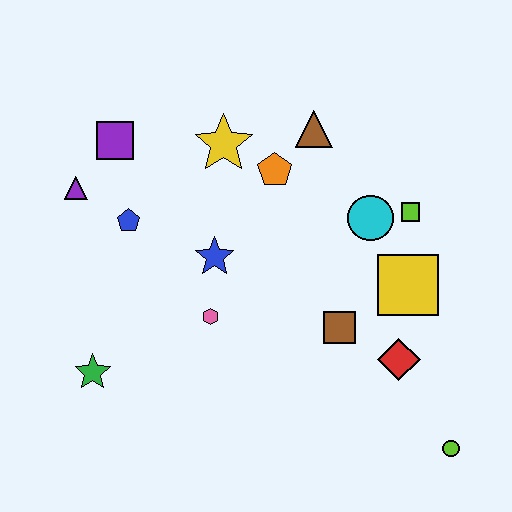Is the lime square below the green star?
No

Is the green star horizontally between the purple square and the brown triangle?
No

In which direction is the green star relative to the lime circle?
The green star is to the left of the lime circle.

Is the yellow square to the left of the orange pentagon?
No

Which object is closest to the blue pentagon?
The purple triangle is closest to the blue pentagon.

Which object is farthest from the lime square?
The green star is farthest from the lime square.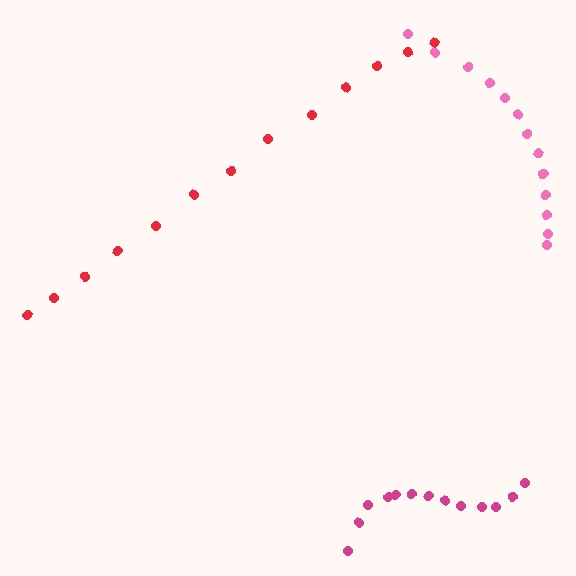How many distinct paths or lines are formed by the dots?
There are 3 distinct paths.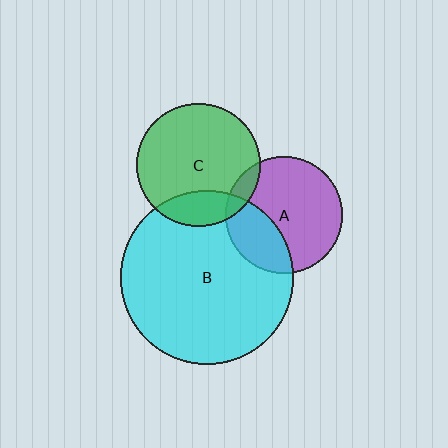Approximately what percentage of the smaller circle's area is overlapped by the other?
Approximately 10%.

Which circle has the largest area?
Circle B (cyan).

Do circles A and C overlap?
Yes.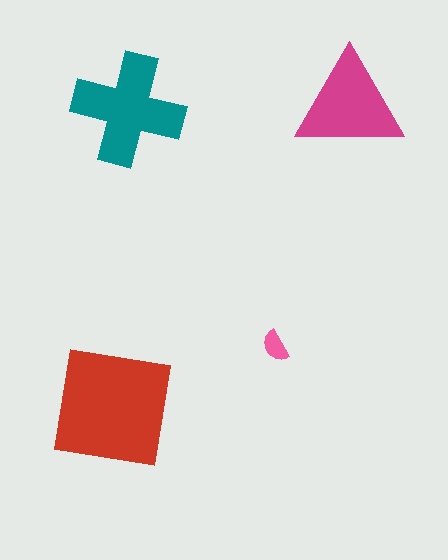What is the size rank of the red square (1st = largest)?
1st.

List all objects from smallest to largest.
The pink semicircle, the magenta triangle, the teal cross, the red square.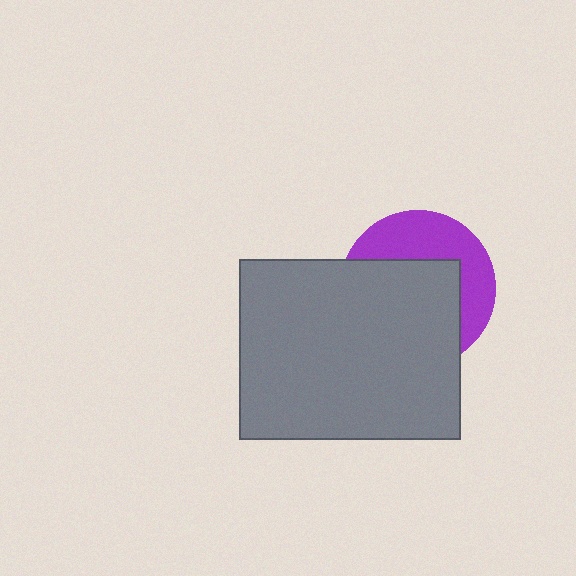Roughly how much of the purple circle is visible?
A small part of it is visible (roughly 40%).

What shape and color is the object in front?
The object in front is a gray rectangle.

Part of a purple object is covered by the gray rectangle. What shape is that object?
It is a circle.